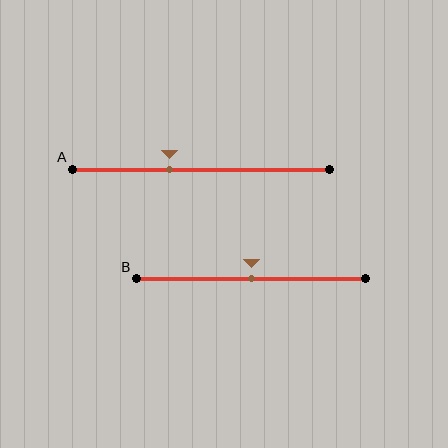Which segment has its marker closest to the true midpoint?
Segment B has its marker closest to the true midpoint.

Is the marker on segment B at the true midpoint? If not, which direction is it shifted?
Yes, the marker on segment B is at the true midpoint.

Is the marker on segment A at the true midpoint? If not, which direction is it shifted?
No, the marker on segment A is shifted to the left by about 12% of the segment length.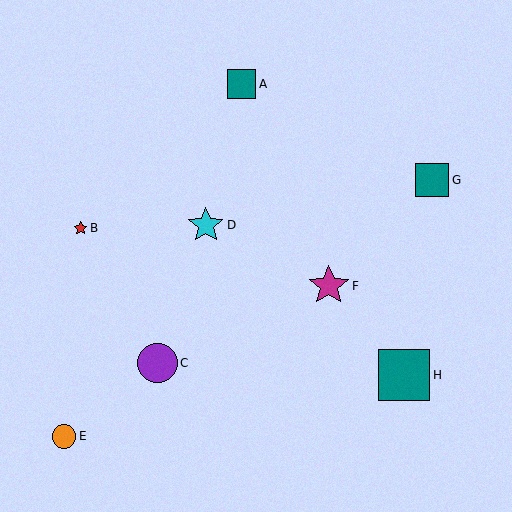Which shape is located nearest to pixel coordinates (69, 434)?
The orange circle (labeled E) at (64, 436) is nearest to that location.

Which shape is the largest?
The teal square (labeled H) is the largest.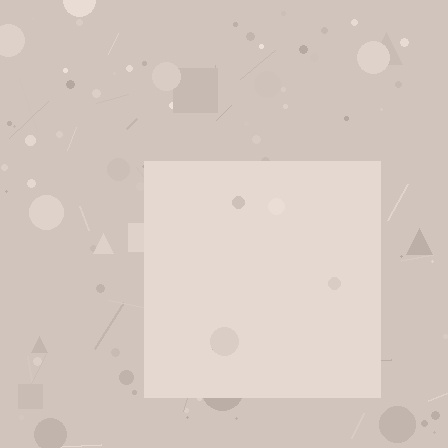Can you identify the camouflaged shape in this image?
The camouflaged shape is a square.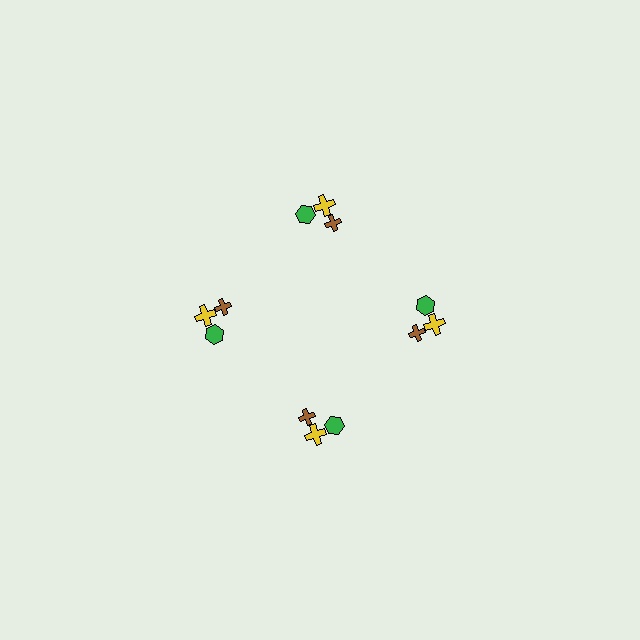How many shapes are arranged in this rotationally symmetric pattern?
There are 12 shapes, arranged in 4 groups of 3.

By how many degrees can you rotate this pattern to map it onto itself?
The pattern maps onto itself every 90 degrees of rotation.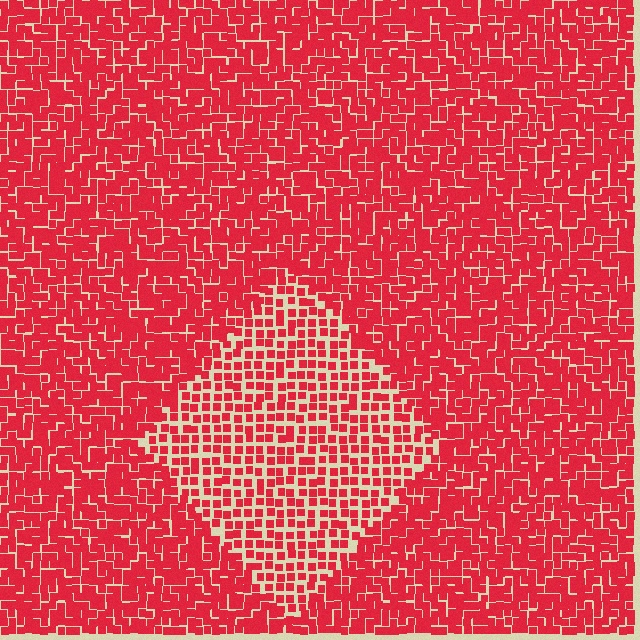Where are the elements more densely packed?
The elements are more densely packed outside the diamond boundary.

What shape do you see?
I see a diamond.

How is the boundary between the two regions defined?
The boundary is defined by a change in element density (approximately 1.7x ratio). All elements are the same color, size, and shape.